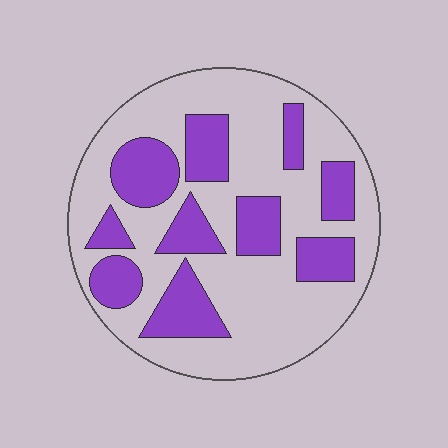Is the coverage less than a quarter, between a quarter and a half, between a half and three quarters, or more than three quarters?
Between a quarter and a half.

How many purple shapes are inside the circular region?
10.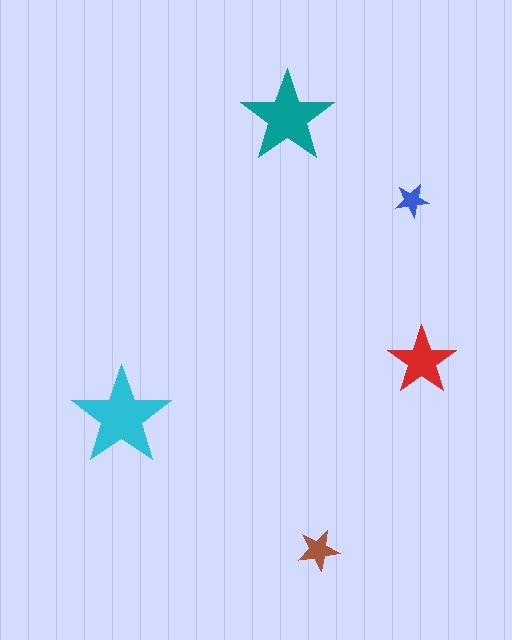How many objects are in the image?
There are 5 objects in the image.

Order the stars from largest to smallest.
the cyan one, the teal one, the red one, the brown one, the blue one.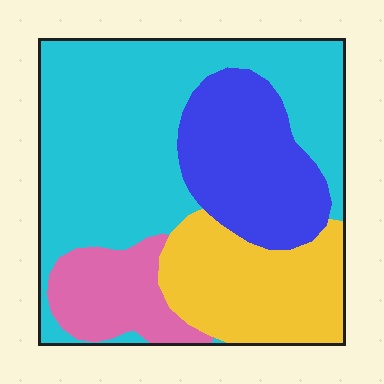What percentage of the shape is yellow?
Yellow takes up between a sixth and a third of the shape.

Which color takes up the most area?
Cyan, at roughly 45%.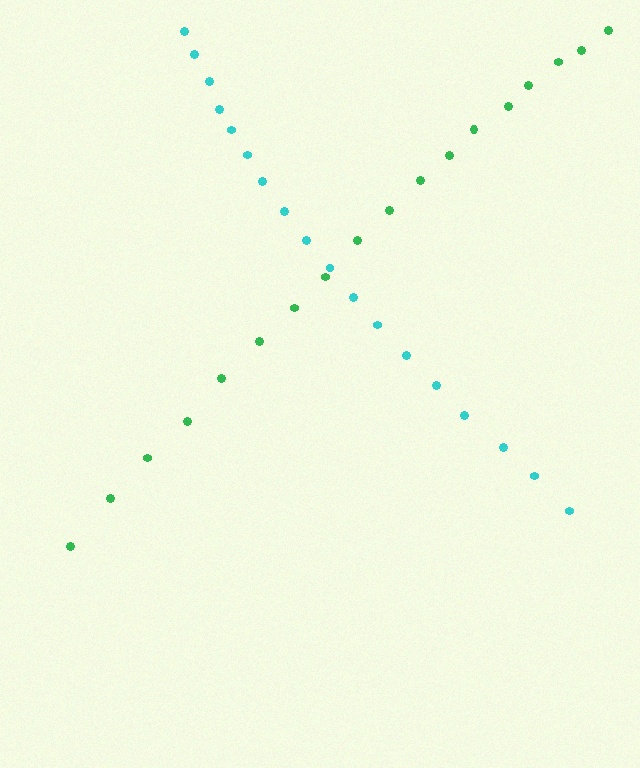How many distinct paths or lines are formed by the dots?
There are 2 distinct paths.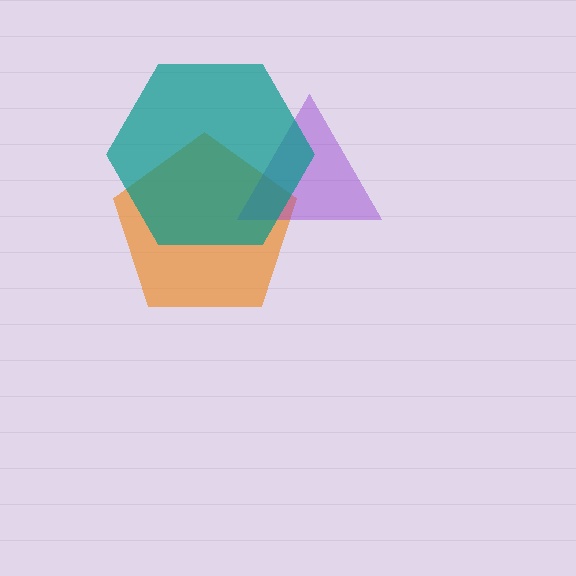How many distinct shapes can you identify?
There are 3 distinct shapes: an orange pentagon, a purple triangle, a teal hexagon.